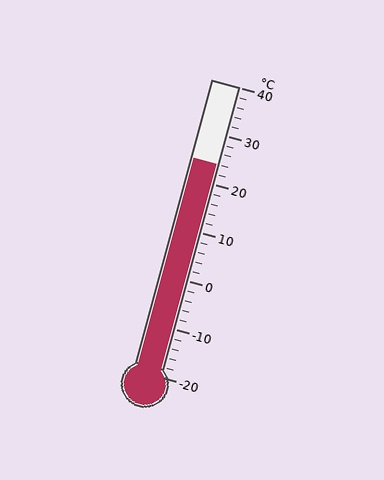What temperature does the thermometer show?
The thermometer shows approximately 24°C.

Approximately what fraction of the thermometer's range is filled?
The thermometer is filled to approximately 75% of its range.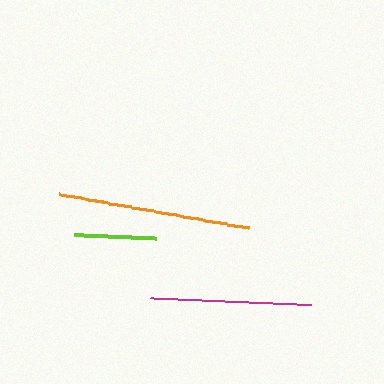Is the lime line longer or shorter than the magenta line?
The magenta line is longer than the lime line.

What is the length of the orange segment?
The orange segment is approximately 192 pixels long.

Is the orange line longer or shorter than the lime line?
The orange line is longer than the lime line.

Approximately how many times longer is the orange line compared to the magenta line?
The orange line is approximately 1.2 times the length of the magenta line.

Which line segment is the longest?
The orange line is the longest at approximately 192 pixels.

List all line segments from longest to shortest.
From longest to shortest: orange, magenta, lime.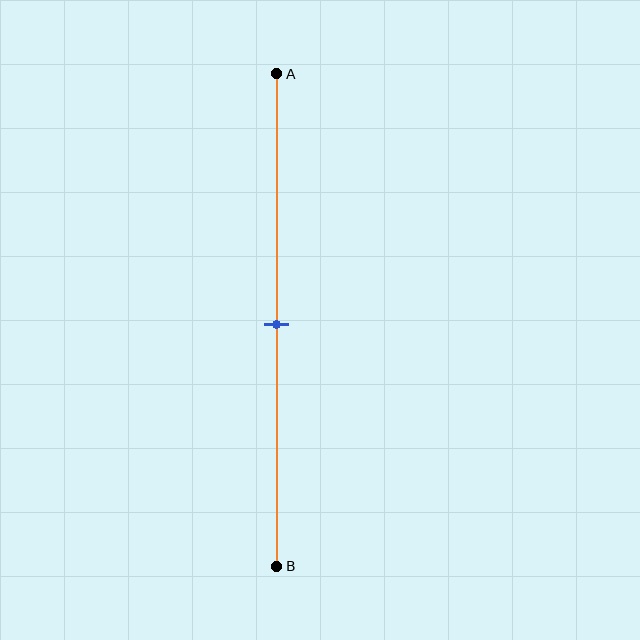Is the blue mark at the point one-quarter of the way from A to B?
No, the mark is at about 50% from A, not at the 25% one-quarter point.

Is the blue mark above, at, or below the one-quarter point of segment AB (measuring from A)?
The blue mark is below the one-quarter point of segment AB.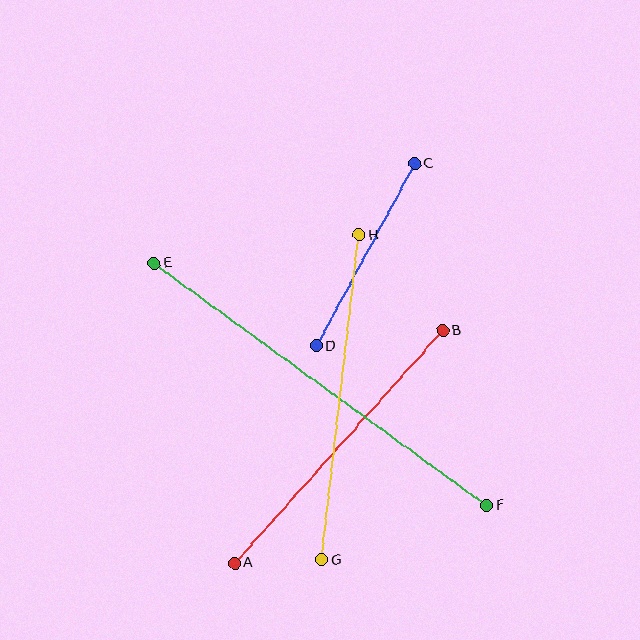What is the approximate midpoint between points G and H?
The midpoint is at approximately (341, 398) pixels.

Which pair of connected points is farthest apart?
Points E and F are farthest apart.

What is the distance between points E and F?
The distance is approximately 411 pixels.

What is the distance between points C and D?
The distance is approximately 207 pixels.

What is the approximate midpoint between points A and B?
The midpoint is at approximately (339, 447) pixels.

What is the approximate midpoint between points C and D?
The midpoint is at approximately (365, 255) pixels.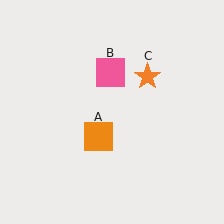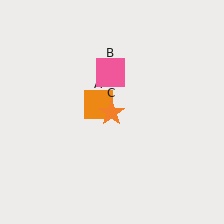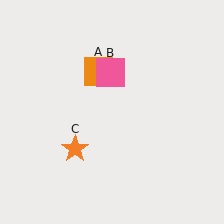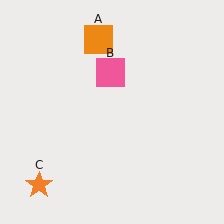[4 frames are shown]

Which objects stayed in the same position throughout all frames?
Pink square (object B) remained stationary.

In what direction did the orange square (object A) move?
The orange square (object A) moved up.